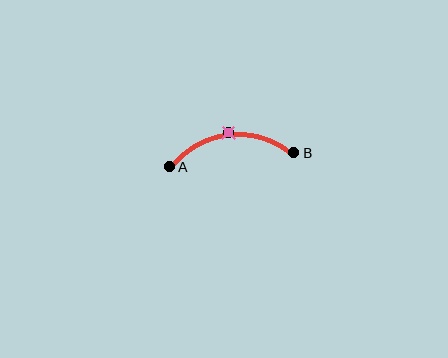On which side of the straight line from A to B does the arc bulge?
The arc bulges above the straight line connecting A and B.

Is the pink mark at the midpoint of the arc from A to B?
Yes. The pink mark lies on the arc at equal arc-length from both A and B — it is the arc midpoint.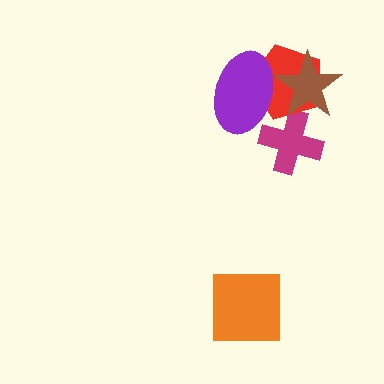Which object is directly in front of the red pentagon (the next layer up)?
The purple ellipse is directly in front of the red pentagon.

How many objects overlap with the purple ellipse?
2 objects overlap with the purple ellipse.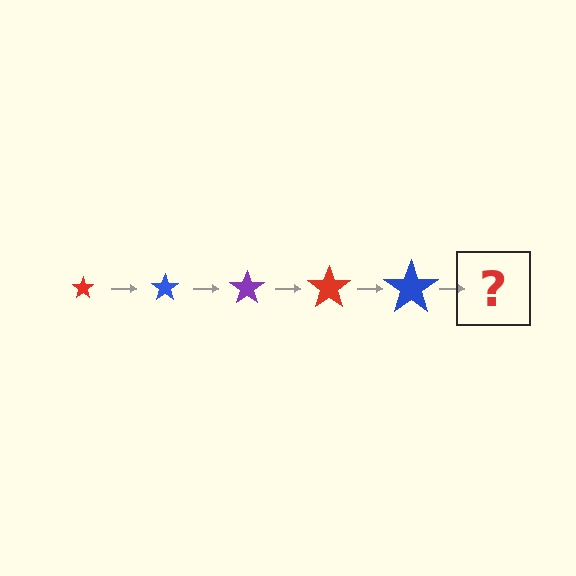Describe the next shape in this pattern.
It should be a purple star, larger than the previous one.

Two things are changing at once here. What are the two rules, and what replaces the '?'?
The two rules are that the star grows larger each step and the color cycles through red, blue, and purple. The '?' should be a purple star, larger than the previous one.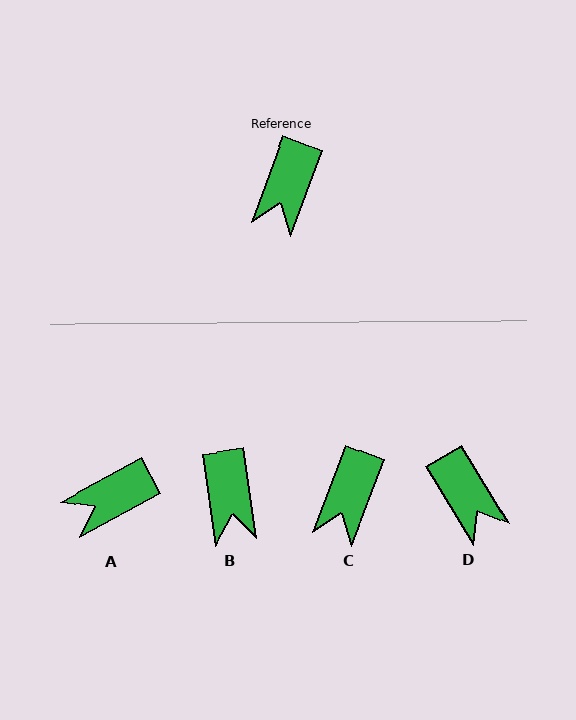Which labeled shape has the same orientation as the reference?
C.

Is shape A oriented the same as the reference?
No, it is off by about 41 degrees.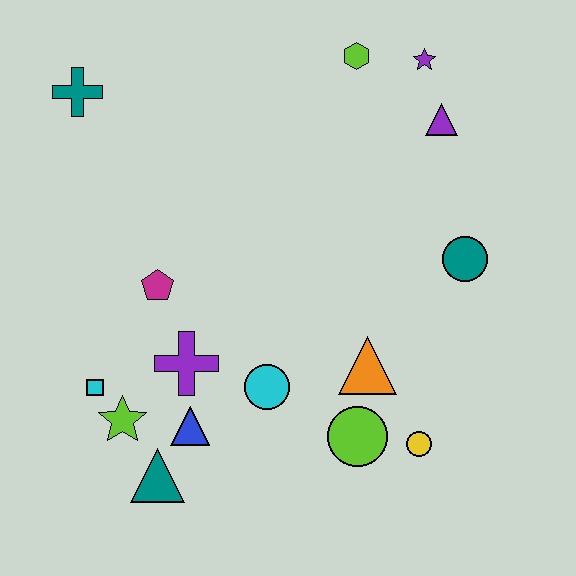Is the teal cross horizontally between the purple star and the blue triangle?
No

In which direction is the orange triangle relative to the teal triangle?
The orange triangle is to the right of the teal triangle.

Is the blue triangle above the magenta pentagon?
No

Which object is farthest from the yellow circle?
The teal cross is farthest from the yellow circle.